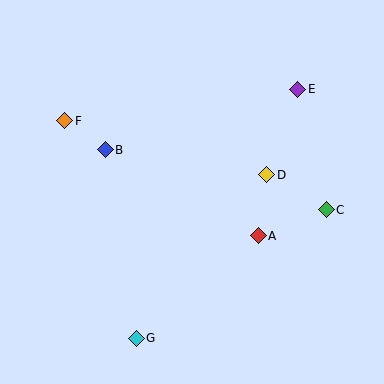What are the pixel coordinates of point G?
Point G is at (136, 338).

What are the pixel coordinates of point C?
Point C is at (326, 210).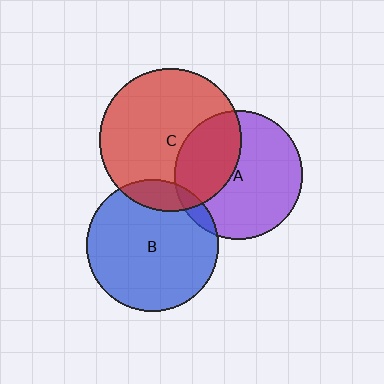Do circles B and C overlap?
Yes.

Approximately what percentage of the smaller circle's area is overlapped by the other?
Approximately 15%.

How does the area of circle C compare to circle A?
Approximately 1.2 times.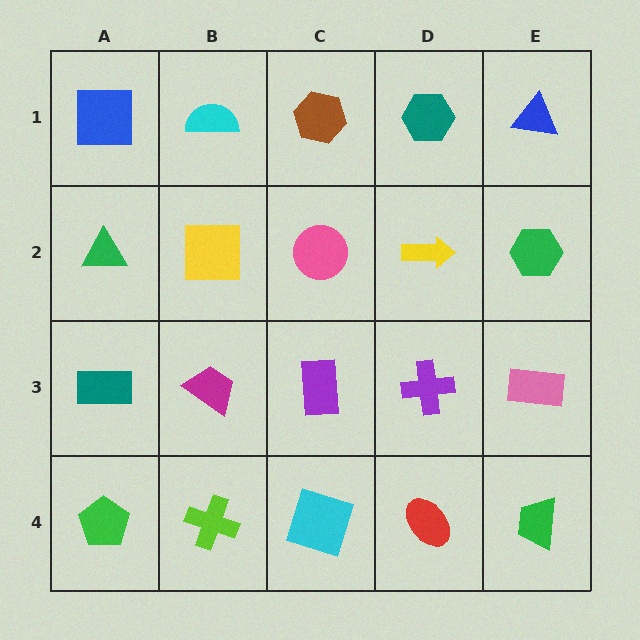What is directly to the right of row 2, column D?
A green hexagon.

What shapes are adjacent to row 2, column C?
A brown hexagon (row 1, column C), a purple rectangle (row 3, column C), a yellow square (row 2, column B), a yellow arrow (row 2, column D).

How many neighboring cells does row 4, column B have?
3.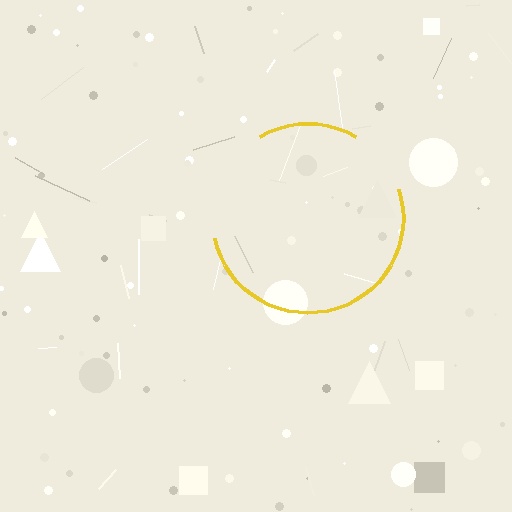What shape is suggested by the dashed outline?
The dashed outline suggests a circle.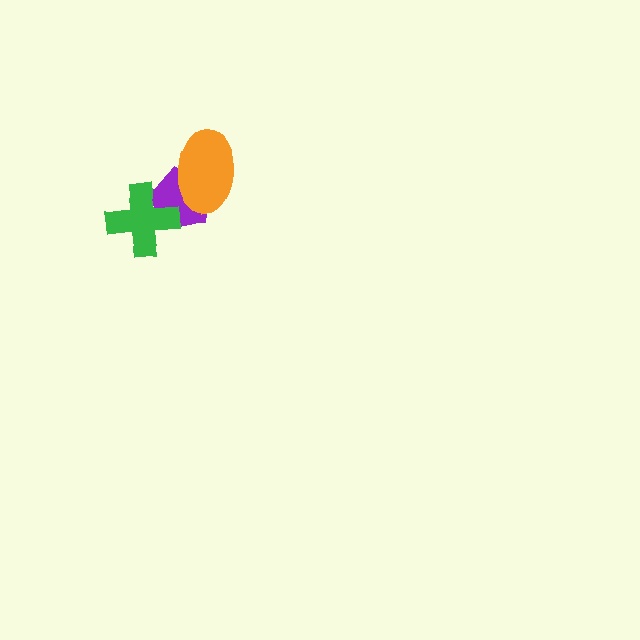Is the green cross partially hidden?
No, no other shape covers it.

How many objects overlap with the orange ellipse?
1 object overlaps with the orange ellipse.